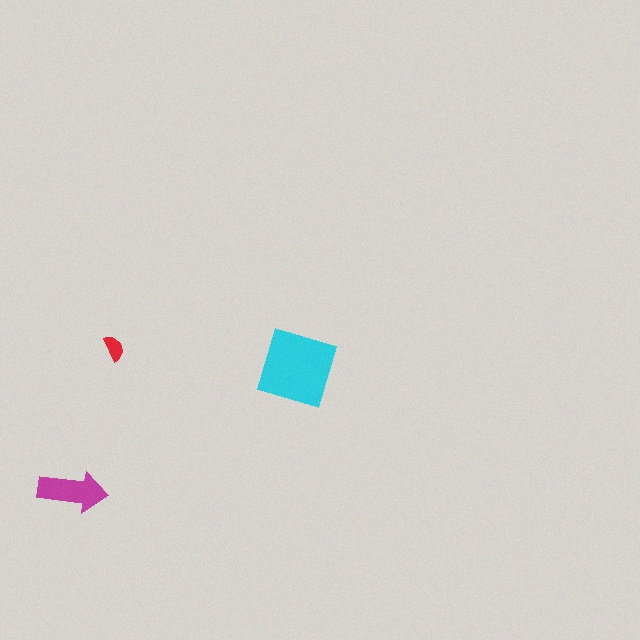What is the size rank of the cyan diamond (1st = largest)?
1st.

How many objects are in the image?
There are 3 objects in the image.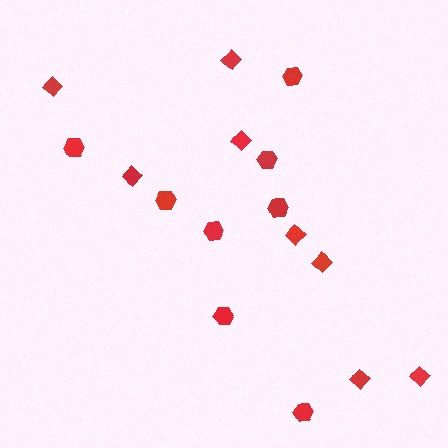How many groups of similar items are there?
There are 2 groups: one group of diamonds (8) and one group of hexagons (8).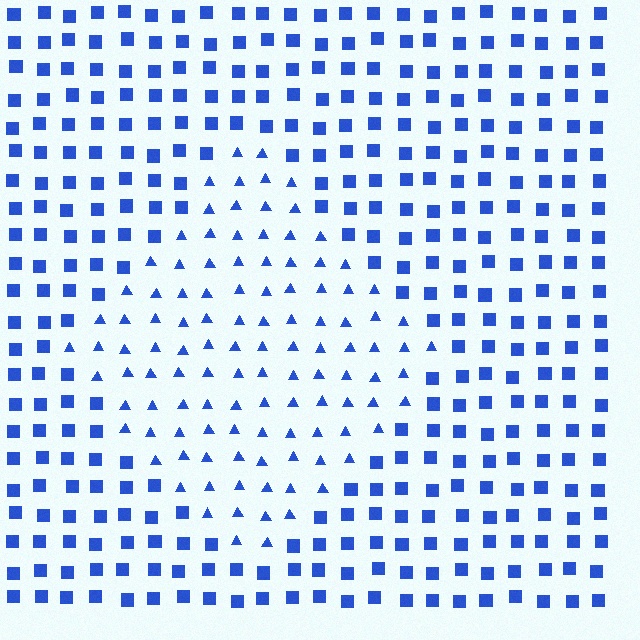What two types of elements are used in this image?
The image uses triangles inside the diamond region and squares outside it.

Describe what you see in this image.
The image is filled with small blue elements arranged in a uniform grid. A diamond-shaped region contains triangles, while the surrounding area contains squares. The boundary is defined purely by the change in element shape.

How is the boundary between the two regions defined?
The boundary is defined by a change in element shape: triangles inside vs. squares outside. All elements share the same color and spacing.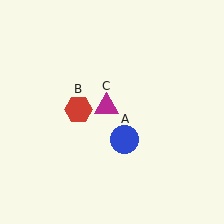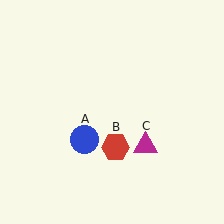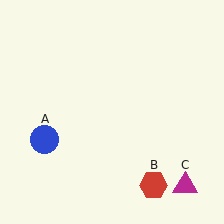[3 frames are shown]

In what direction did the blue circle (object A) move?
The blue circle (object A) moved left.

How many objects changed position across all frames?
3 objects changed position: blue circle (object A), red hexagon (object B), magenta triangle (object C).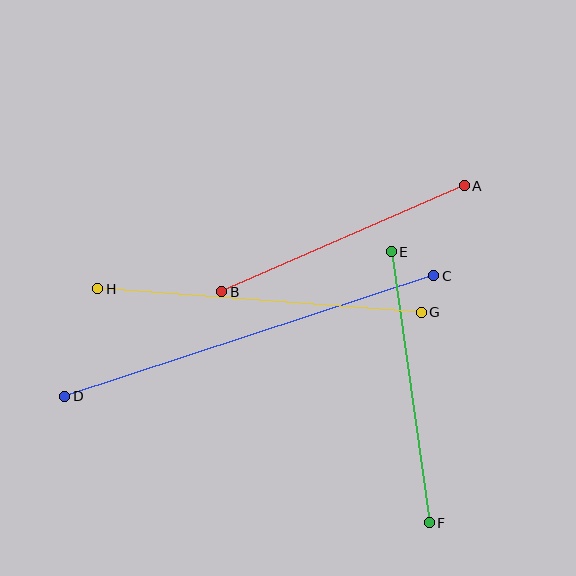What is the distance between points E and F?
The distance is approximately 274 pixels.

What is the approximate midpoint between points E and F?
The midpoint is at approximately (410, 387) pixels.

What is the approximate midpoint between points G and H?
The midpoint is at approximately (259, 300) pixels.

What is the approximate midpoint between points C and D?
The midpoint is at approximately (249, 336) pixels.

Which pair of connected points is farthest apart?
Points C and D are farthest apart.